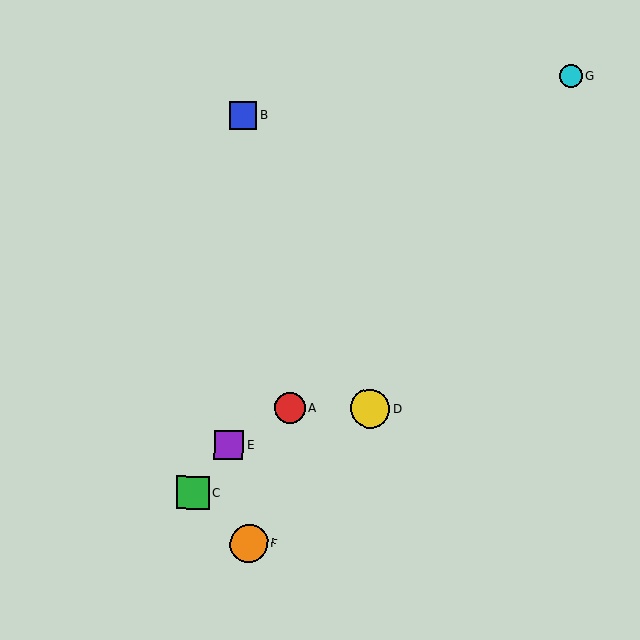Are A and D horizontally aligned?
Yes, both are at y≈408.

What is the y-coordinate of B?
Object B is at y≈115.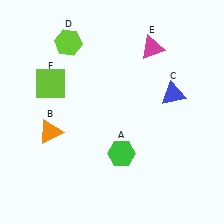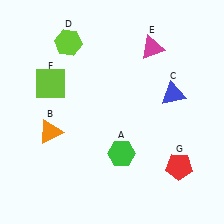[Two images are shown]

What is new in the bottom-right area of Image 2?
A red pentagon (G) was added in the bottom-right area of Image 2.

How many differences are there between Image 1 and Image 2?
There is 1 difference between the two images.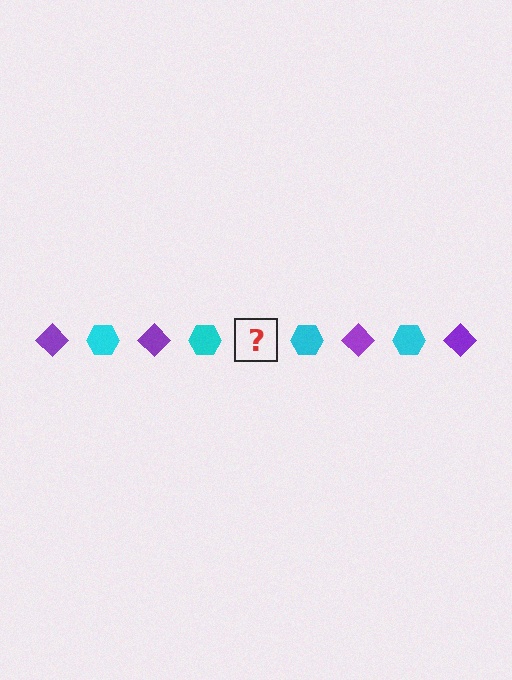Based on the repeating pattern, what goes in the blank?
The blank should be a purple diamond.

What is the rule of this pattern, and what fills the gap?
The rule is that the pattern alternates between purple diamond and cyan hexagon. The gap should be filled with a purple diamond.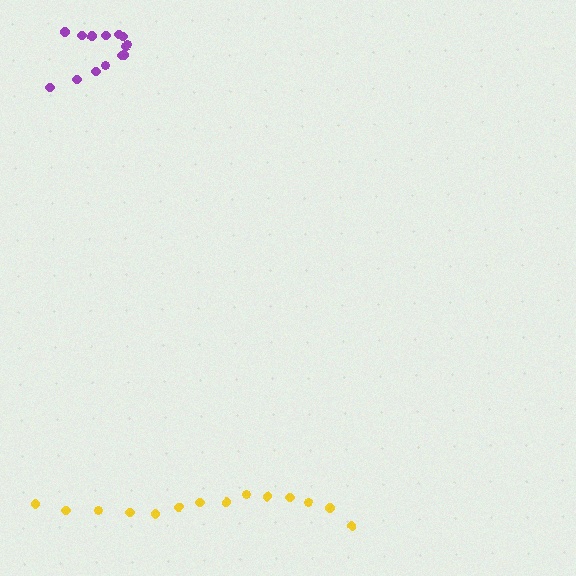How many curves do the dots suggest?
There are 2 distinct paths.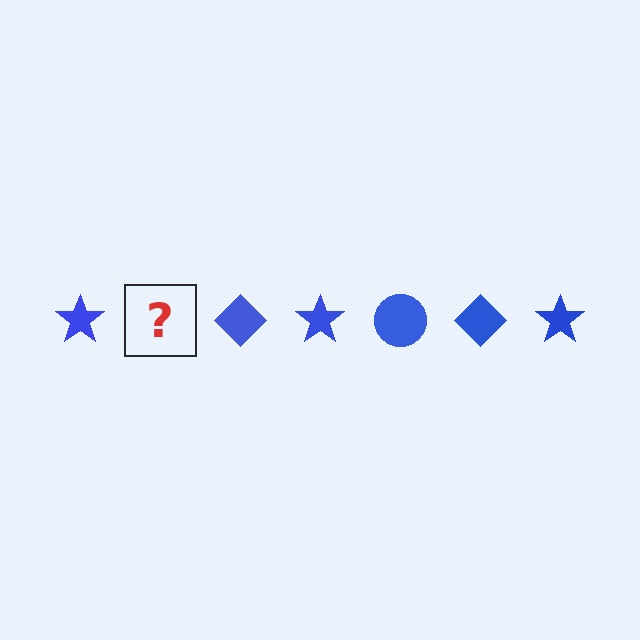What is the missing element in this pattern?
The missing element is a blue circle.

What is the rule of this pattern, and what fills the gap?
The rule is that the pattern cycles through star, circle, diamond shapes in blue. The gap should be filled with a blue circle.